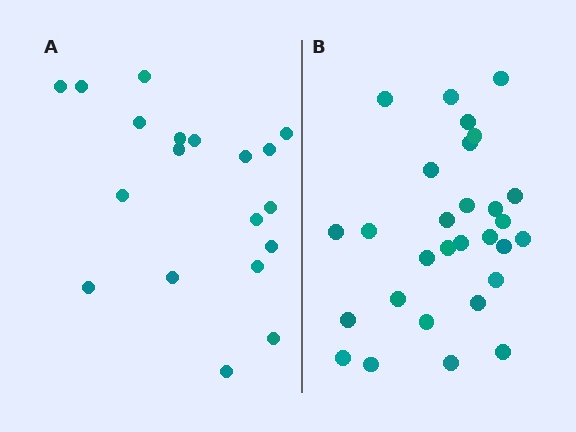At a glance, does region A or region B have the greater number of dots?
Region B (the right region) has more dots.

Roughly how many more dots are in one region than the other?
Region B has roughly 10 or so more dots than region A.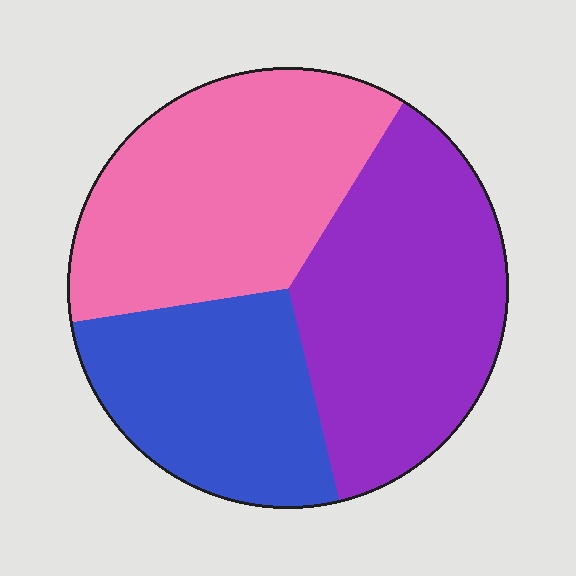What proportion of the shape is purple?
Purple takes up between a third and a half of the shape.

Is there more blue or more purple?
Purple.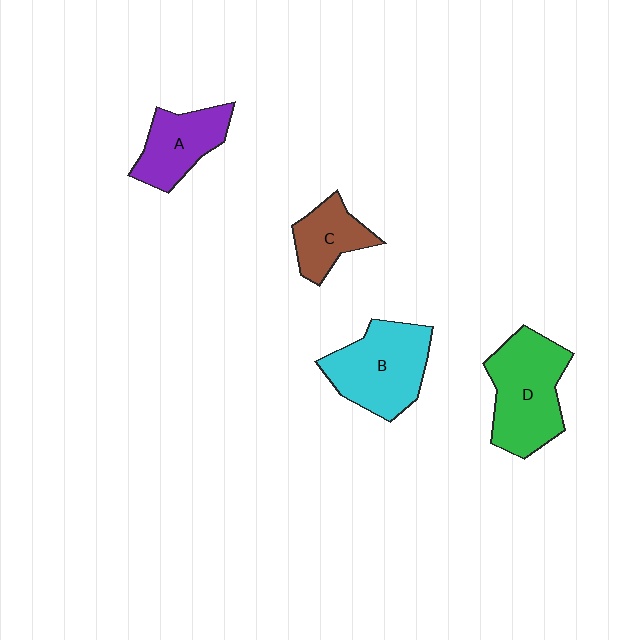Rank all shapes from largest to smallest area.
From largest to smallest: D (green), B (cyan), A (purple), C (brown).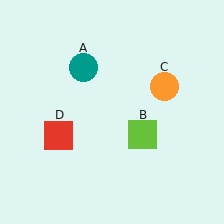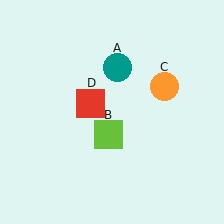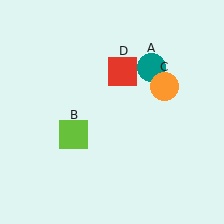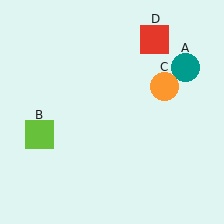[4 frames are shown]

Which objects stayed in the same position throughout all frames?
Orange circle (object C) remained stationary.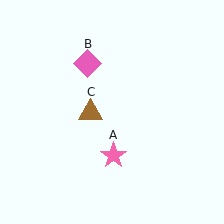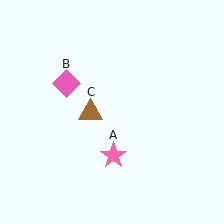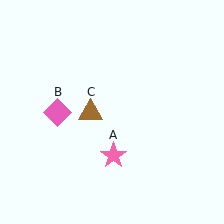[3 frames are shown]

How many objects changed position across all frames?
1 object changed position: pink diamond (object B).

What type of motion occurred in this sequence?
The pink diamond (object B) rotated counterclockwise around the center of the scene.